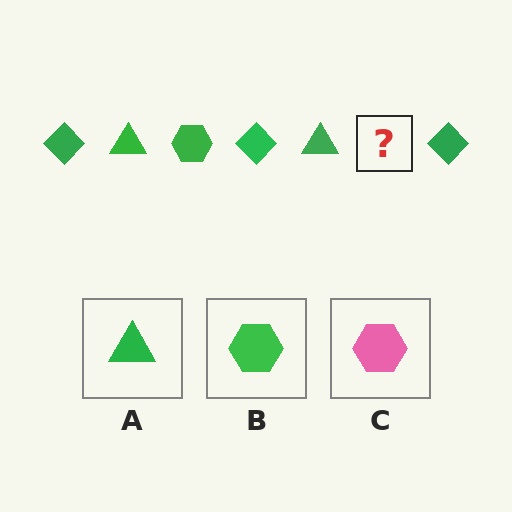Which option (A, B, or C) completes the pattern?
B.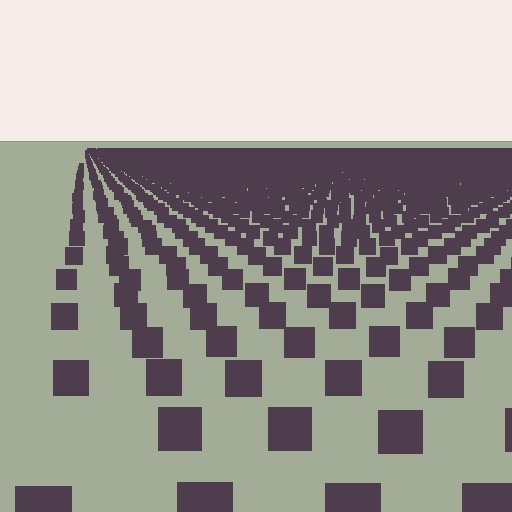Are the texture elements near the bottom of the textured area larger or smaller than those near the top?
Larger. Near the bottom, elements are closer to the viewer and appear at a bigger on-screen size.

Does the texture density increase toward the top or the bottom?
Density increases toward the top.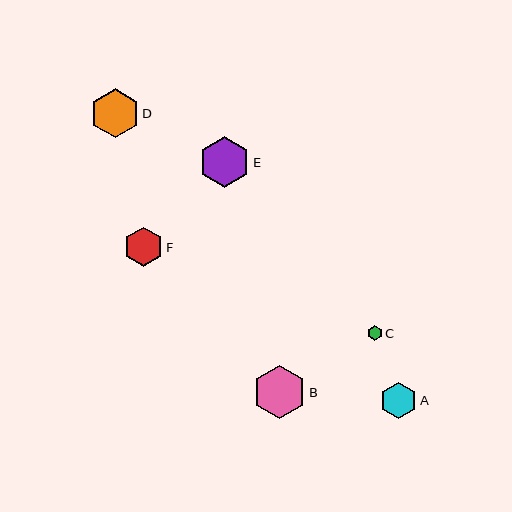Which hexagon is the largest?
Hexagon B is the largest with a size of approximately 53 pixels.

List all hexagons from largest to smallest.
From largest to smallest: B, E, D, F, A, C.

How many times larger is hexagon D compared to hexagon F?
Hexagon D is approximately 1.2 times the size of hexagon F.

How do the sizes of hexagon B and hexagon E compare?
Hexagon B and hexagon E are approximately the same size.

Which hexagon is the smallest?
Hexagon C is the smallest with a size of approximately 15 pixels.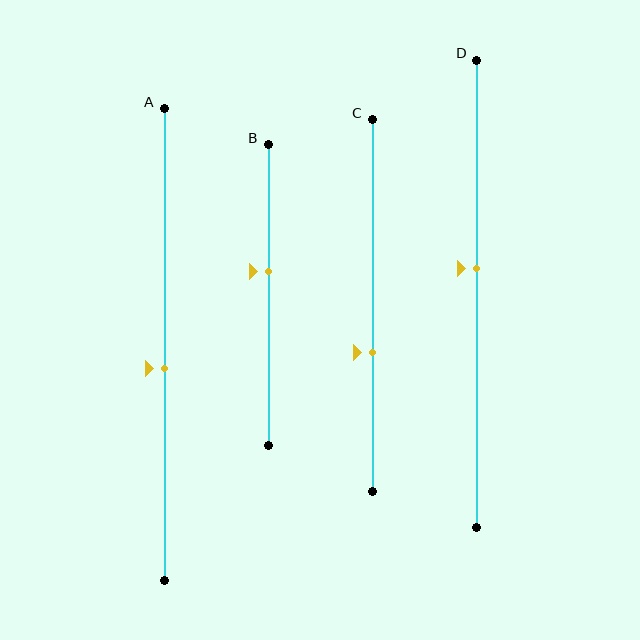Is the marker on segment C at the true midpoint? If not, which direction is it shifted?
No, the marker on segment C is shifted downward by about 13% of the segment length.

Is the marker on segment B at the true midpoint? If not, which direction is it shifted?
No, the marker on segment B is shifted upward by about 8% of the segment length.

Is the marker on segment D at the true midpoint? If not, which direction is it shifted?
No, the marker on segment D is shifted upward by about 5% of the segment length.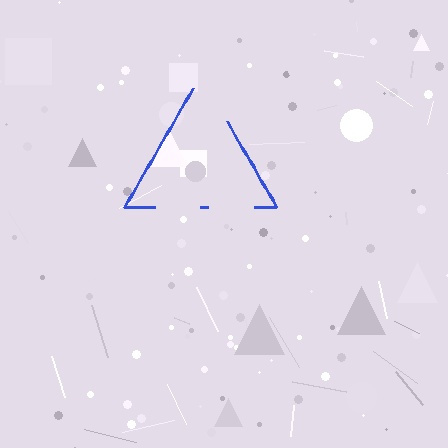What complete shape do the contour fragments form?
The contour fragments form a triangle.